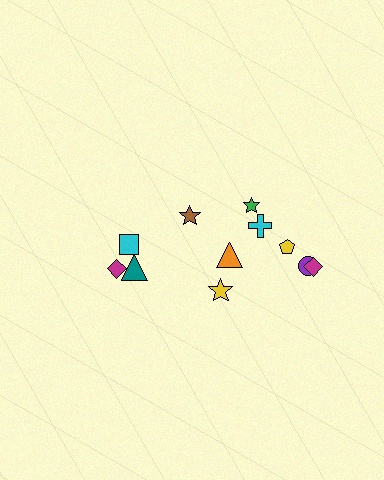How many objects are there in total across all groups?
There are 11 objects.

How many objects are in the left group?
There are 4 objects.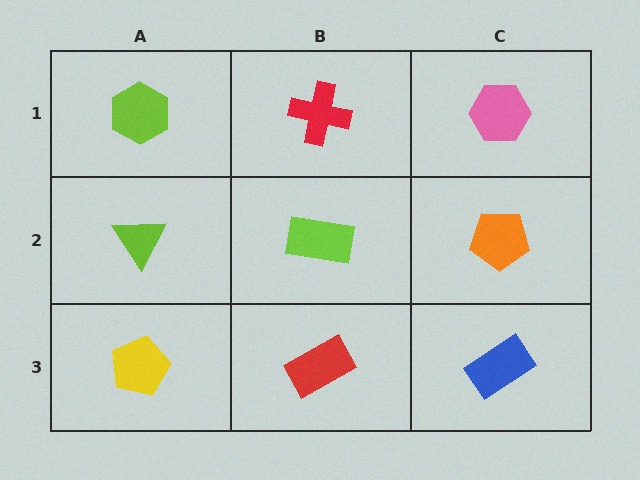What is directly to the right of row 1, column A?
A red cross.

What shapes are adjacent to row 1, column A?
A lime triangle (row 2, column A), a red cross (row 1, column B).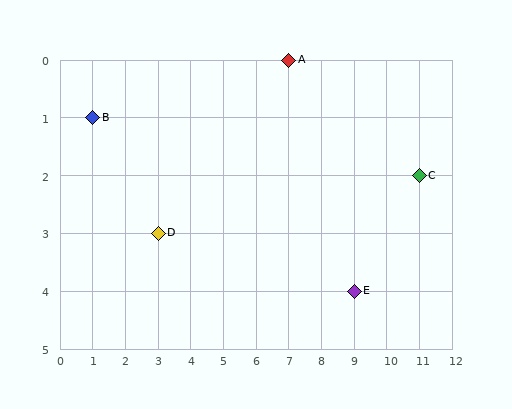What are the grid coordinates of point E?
Point E is at grid coordinates (9, 4).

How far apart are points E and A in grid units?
Points E and A are 2 columns and 4 rows apart (about 4.5 grid units diagonally).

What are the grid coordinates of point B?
Point B is at grid coordinates (1, 1).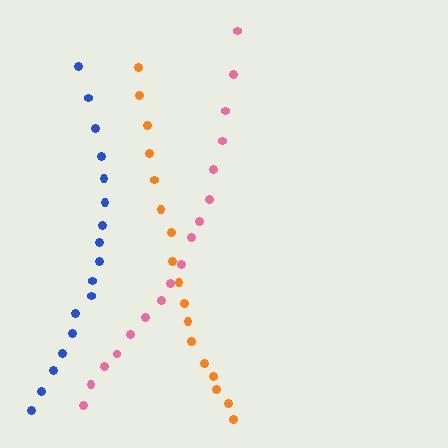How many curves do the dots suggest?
There are 3 distinct paths.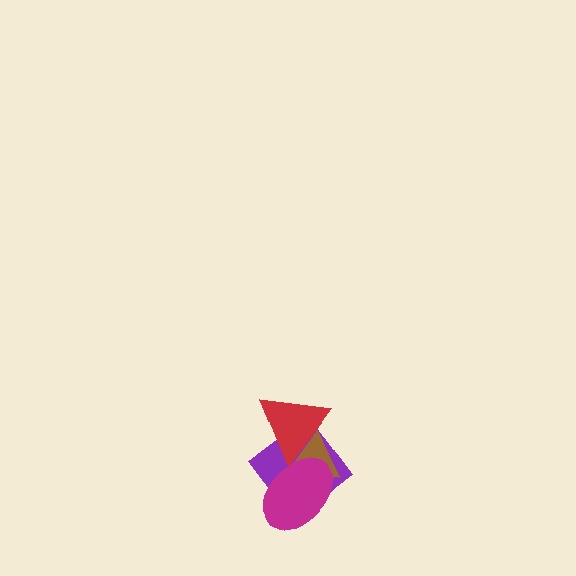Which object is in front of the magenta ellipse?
The red triangle is in front of the magenta ellipse.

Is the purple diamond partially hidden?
Yes, it is partially covered by another shape.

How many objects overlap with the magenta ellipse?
3 objects overlap with the magenta ellipse.